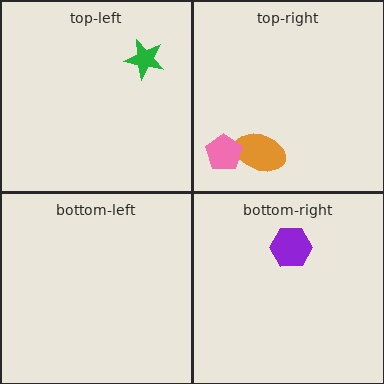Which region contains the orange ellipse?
The top-right region.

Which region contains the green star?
The top-left region.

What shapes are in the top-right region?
The orange ellipse, the pink pentagon.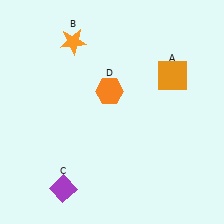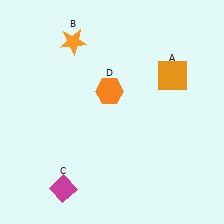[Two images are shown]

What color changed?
The diamond (C) changed from purple in Image 1 to magenta in Image 2.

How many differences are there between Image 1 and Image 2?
There is 1 difference between the two images.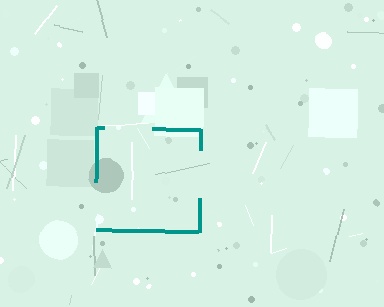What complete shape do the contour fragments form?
The contour fragments form a square.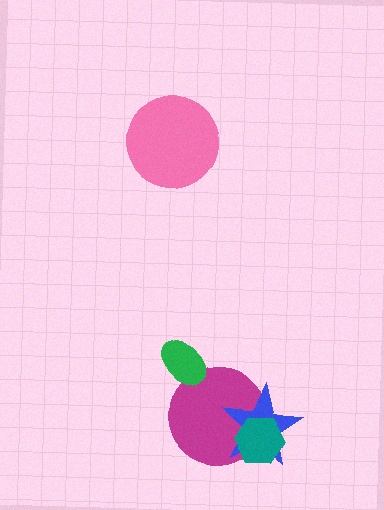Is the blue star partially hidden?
Yes, it is partially covered by another shape.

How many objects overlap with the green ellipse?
1 object overlaps with the green ellipse.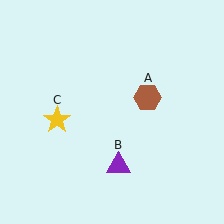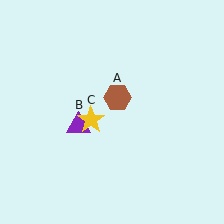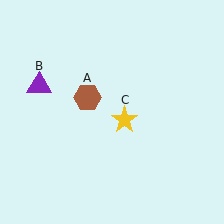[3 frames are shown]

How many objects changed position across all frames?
3 objects changed position: brown hexagon (object A), purple triangle (object B), yellow star (object C).